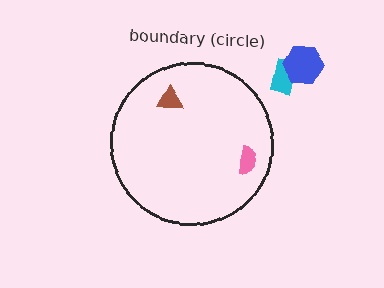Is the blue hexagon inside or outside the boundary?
Outside.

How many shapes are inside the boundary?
2 inside, 2 outside.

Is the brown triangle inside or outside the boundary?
Inside.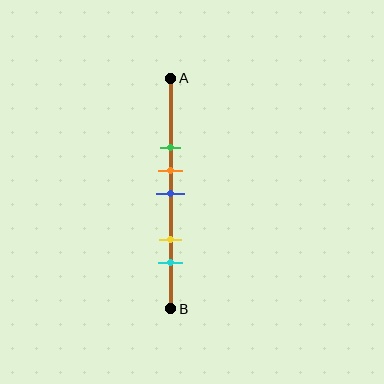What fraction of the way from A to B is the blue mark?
The blue mark is approximately 50% (0.5) of the way from A to B.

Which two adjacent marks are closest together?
The orange and blue marks are the closest adjacent pair.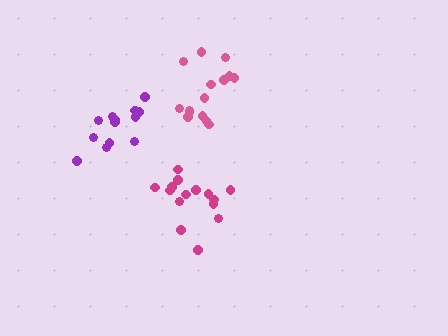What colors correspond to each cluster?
The clusters are colored: magenta, pink, purple.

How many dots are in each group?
Group 1: 15 dots, Group 2: 15 dots, Group 3: 13 dots (43 total).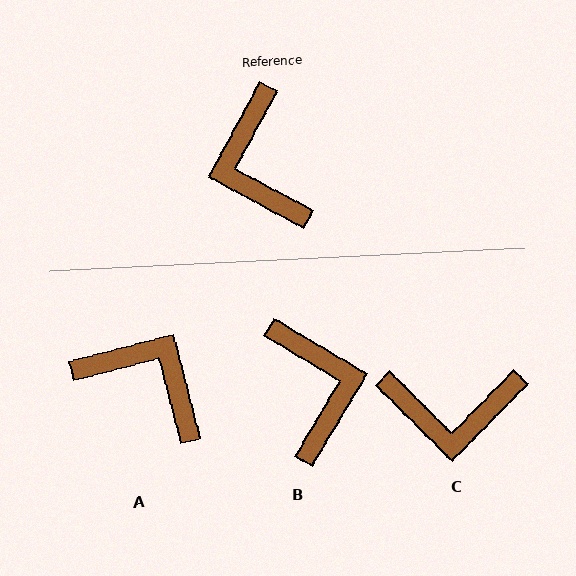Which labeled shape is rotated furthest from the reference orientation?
B, about 177 degrees away.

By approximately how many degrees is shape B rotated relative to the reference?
Approximately 177 degrees counter-clockwise.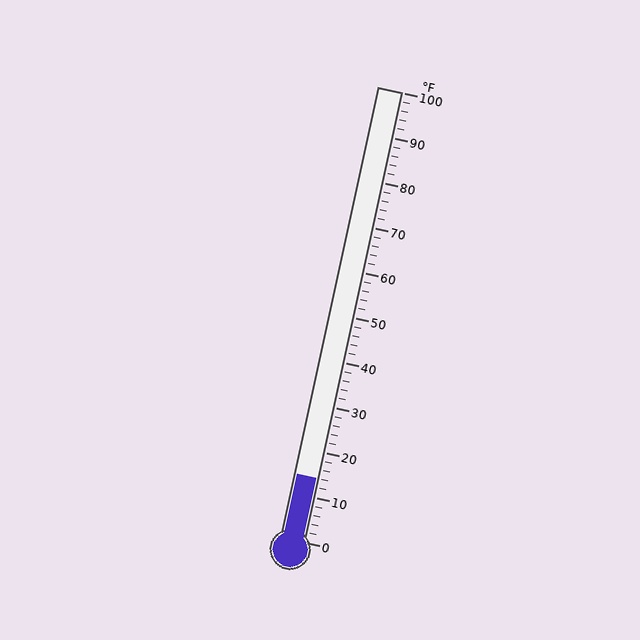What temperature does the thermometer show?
The thermometer shows approximately 14°F.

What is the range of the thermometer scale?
The thermometer scale ranges from 0°F to 100°F.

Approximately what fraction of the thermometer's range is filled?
The thermometer is filled to approximately 15% of its range.